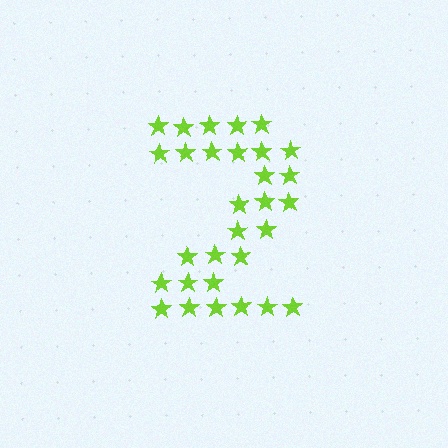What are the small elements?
The small elements are stars.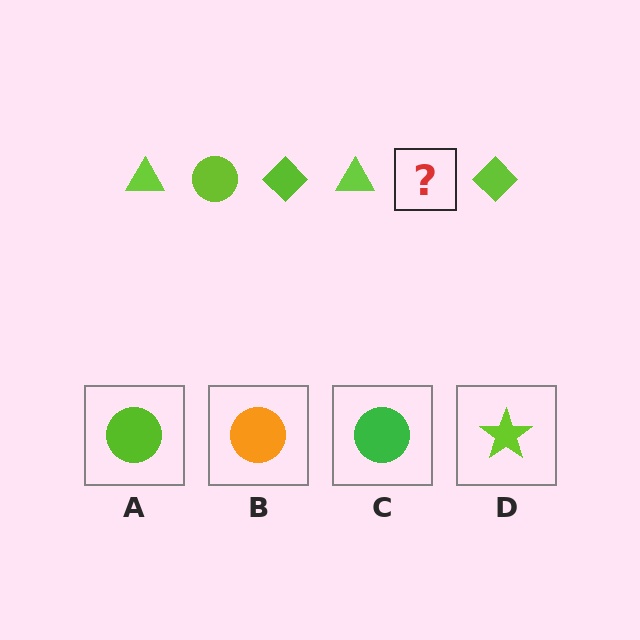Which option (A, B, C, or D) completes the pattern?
A.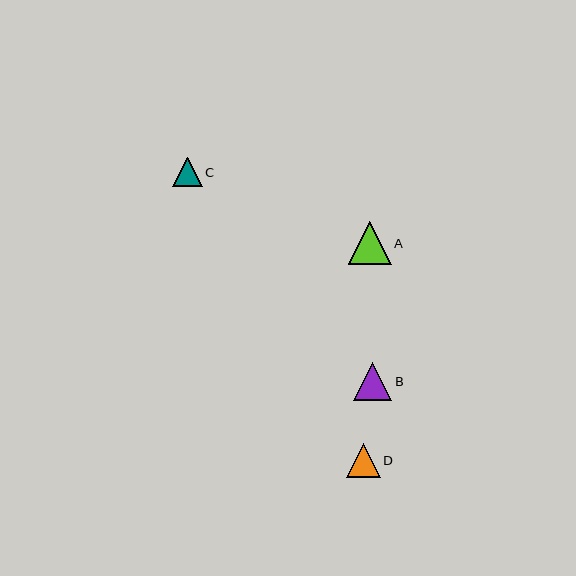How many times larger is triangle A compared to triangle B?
Triangle A is approximately 1.1 times the size of triangle B.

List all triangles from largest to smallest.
From largest to smallest: A, B, D, C.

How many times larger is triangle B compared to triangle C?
Triangle B is approximately 1.3 times the size of triangle C.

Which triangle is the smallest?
Triangle C is the smallest with a size of approximately 29 pixels.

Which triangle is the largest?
Triangle A is the largest with a size of approximately 43 pixels.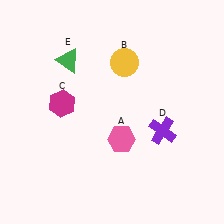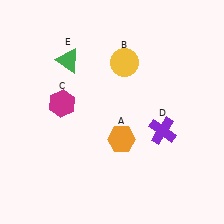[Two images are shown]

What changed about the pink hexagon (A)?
In Image 1, A is pink. In Image 2, it changed to orange.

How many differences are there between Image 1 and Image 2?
There is 1 difference between the two images.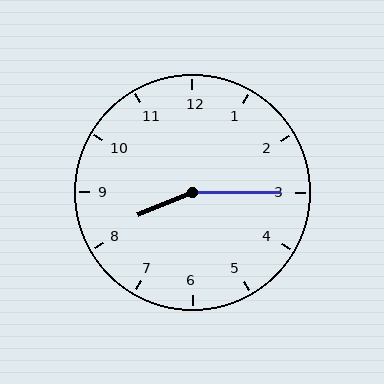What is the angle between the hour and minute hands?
Approximately 158 degrees.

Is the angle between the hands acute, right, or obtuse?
It is obtuse.